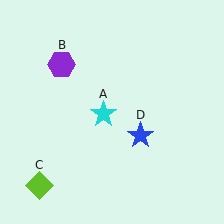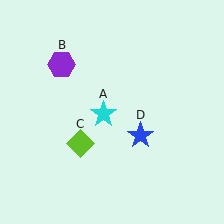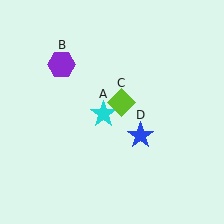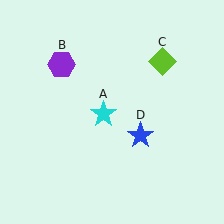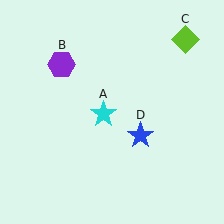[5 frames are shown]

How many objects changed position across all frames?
1 object changed position: lime diamond (object C).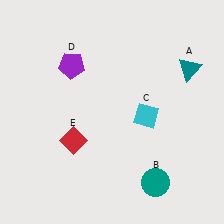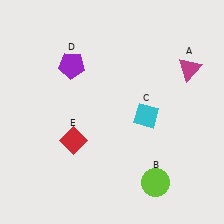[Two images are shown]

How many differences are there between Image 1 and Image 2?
There are 2 differences between the two images.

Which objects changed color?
A changed from teal to magenta. B changed from teal to lime.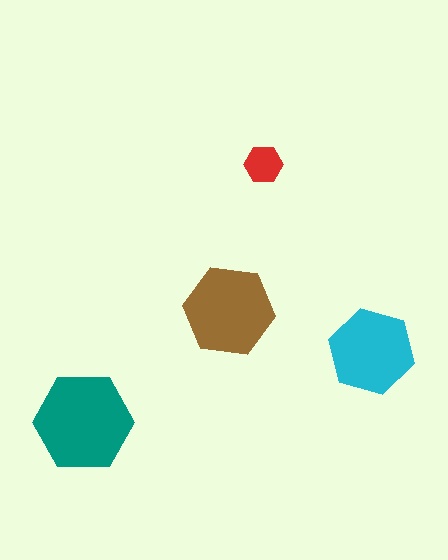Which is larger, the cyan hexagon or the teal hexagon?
The teal one.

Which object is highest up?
The red hexagon is topmost.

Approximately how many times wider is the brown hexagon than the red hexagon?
About 2.5 times wider.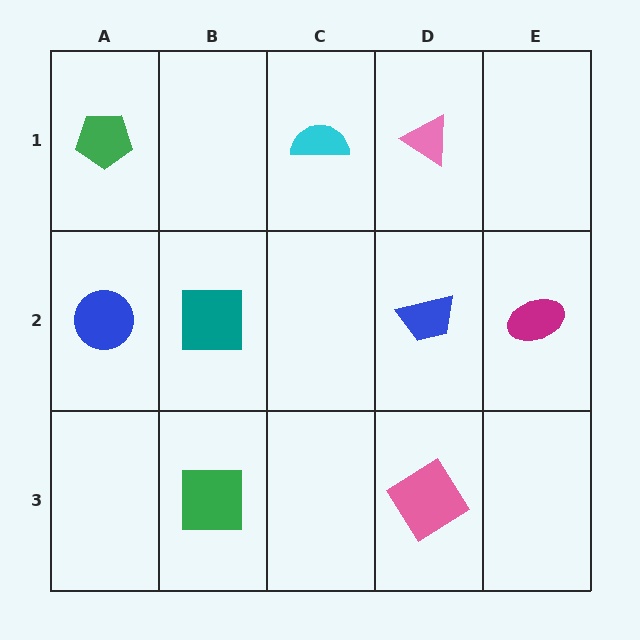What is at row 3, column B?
A green square.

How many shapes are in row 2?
4 shapes.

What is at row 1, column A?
A green pentagon.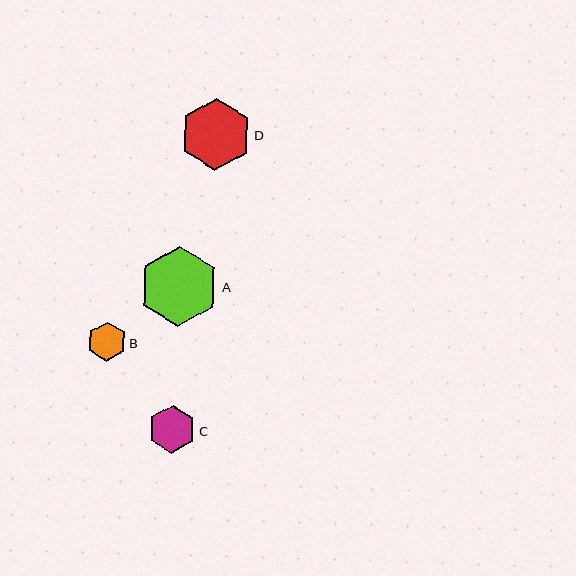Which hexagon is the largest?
Hexagon A is the largest with a size of approximately 80 pixels.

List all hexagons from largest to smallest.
From largest to smallest: A, D, C, B.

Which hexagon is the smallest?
Hexagon B is the smallest with a size of approximately 39 pixels.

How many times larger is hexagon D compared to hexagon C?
Hexagon D is approximately 1.5 times the size of hexagon C.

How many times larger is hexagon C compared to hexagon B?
Hexagon C is approximately 1.2 times the size of hexagon B.